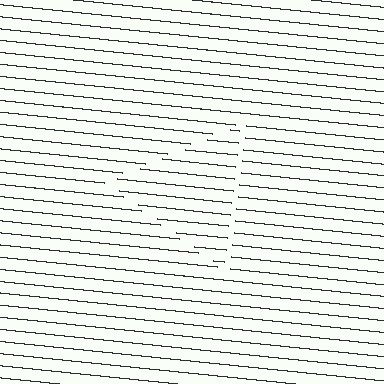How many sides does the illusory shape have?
3 sides — the line-ends trace a triangle.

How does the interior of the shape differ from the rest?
The interior of the shape contains the same grating, shifted by half a period — the contour is defined by the phase discontinuity where line-ends from the inner and outer gratings abut.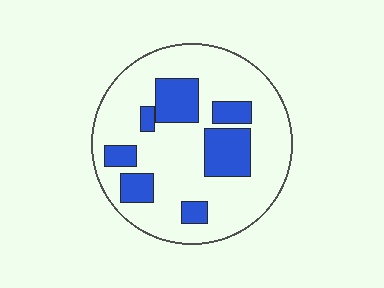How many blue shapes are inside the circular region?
7.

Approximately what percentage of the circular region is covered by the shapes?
Approximately 25%.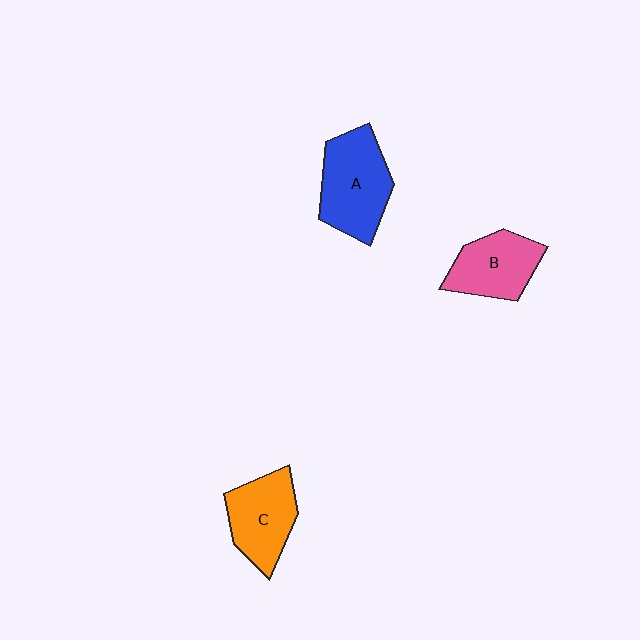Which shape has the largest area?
Shape A (blue).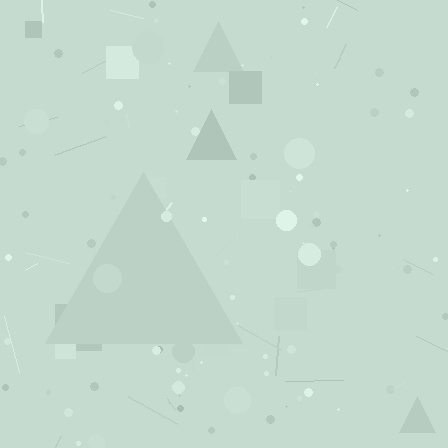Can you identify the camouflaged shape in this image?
The camouflaged shape is a triangle.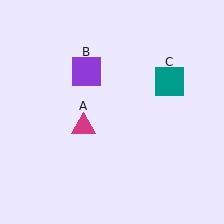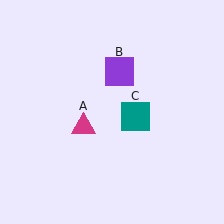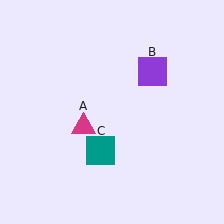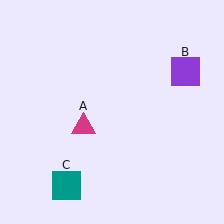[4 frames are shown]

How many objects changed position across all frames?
2 objects changed position: purple square (object B), teal square (object C).